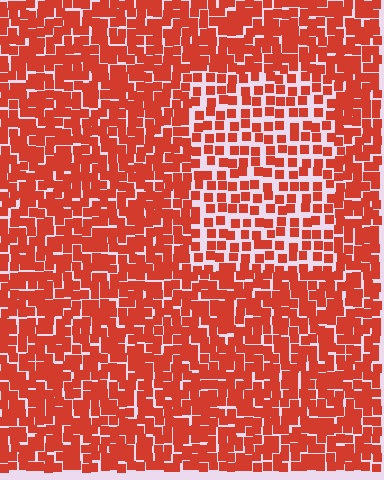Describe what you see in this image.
The image contains small red elements arranged at two different densities. A rectangle-shaped region is visible where the elements are less densely packed than the surrounding area.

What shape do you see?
I see a rectangle.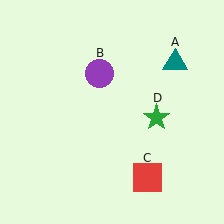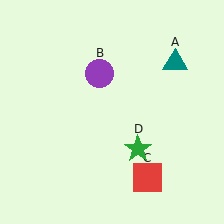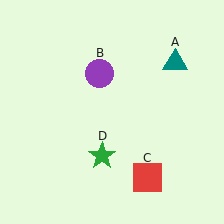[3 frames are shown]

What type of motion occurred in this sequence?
The green star (object D) rotated clockwise around the center of the scene.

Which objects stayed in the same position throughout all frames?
Teal triangle (object A) and purple circle (object B) and red square (object C) remained stationary.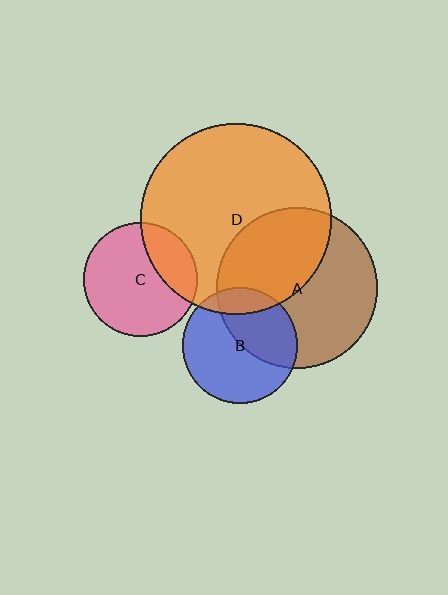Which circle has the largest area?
Circle D (orange).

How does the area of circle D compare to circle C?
Approximately 2.8 times.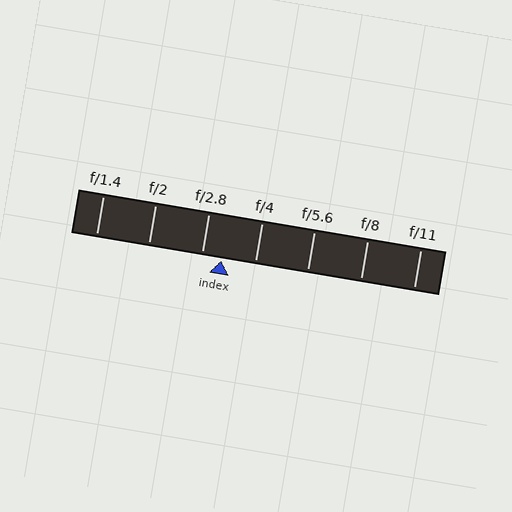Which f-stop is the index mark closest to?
The index mark is closest to f/2.8.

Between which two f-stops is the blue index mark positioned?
The index mark is between f/2.8 and f/4.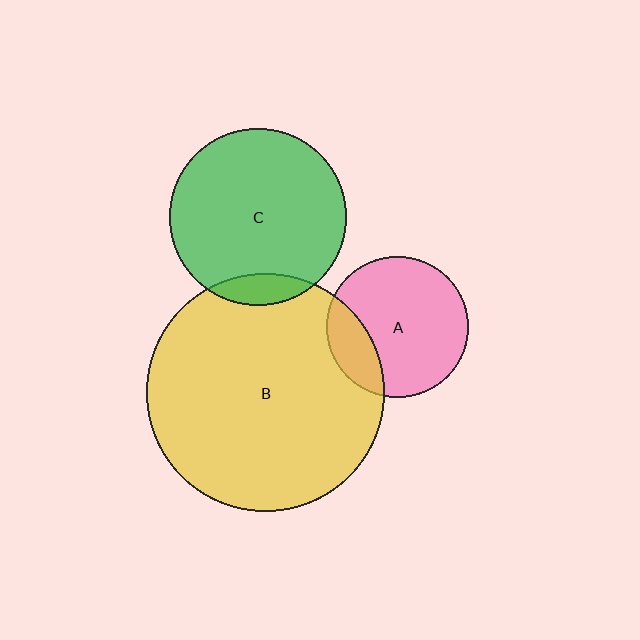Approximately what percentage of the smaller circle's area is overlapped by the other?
Approximately 20%.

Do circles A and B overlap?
Yes.